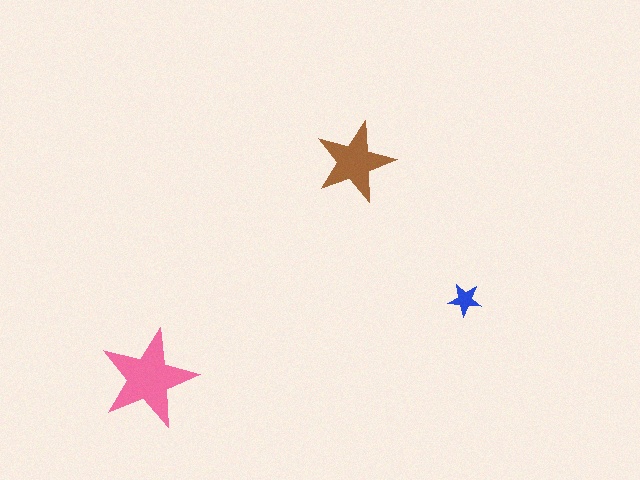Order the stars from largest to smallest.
the pink one, the brown one, the blue one.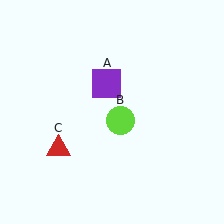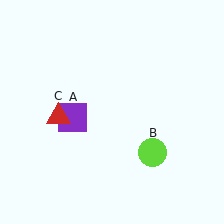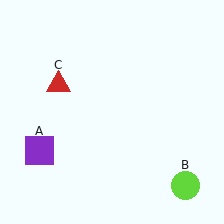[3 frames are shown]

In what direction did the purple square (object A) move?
The purple square (object A) moved down and to the left.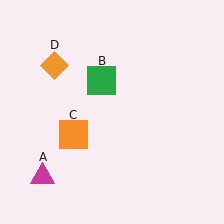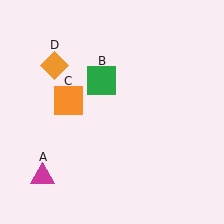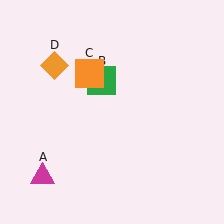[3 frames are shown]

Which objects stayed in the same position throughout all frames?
Magenta triangle (object A) and green square (object B) and orange diamond (object D) remained stationary.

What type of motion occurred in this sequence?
The orange square (object C) rotated clockwise around the center of the scene.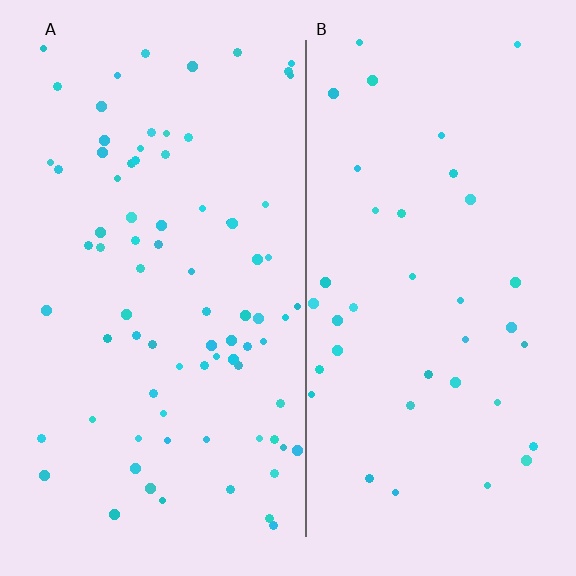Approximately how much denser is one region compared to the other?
Approximately 2.1× — region A over region B.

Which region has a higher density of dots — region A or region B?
A (the left).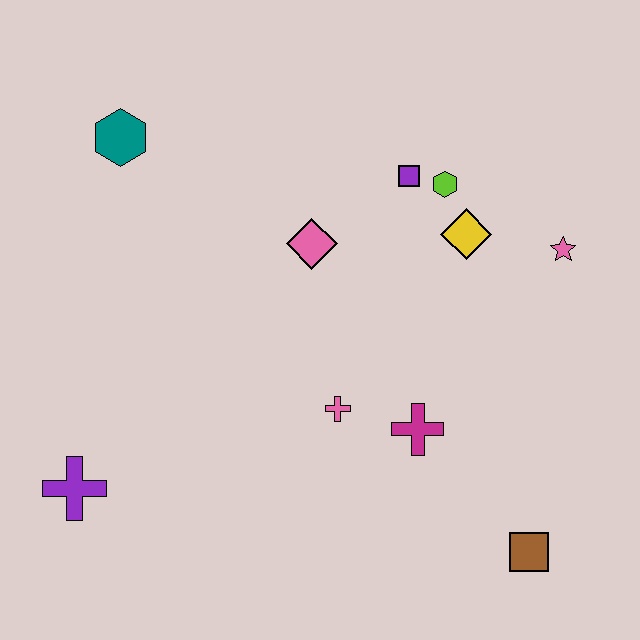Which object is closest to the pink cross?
The magenta cross is closest to the pink cross.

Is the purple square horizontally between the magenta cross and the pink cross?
Yes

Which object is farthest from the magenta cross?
The teal hexagon is farthest from the magenta cross.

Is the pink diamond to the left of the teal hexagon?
No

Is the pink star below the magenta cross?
No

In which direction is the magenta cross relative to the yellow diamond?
The magenta cross is below the yellow diamond.